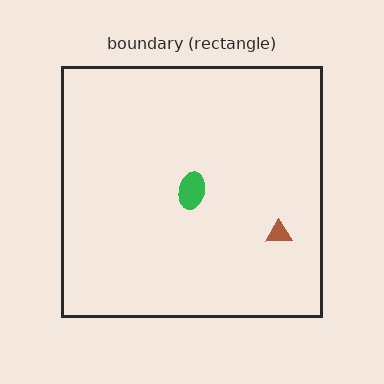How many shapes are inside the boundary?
2 inside, 0 outside.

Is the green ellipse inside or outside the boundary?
Inside.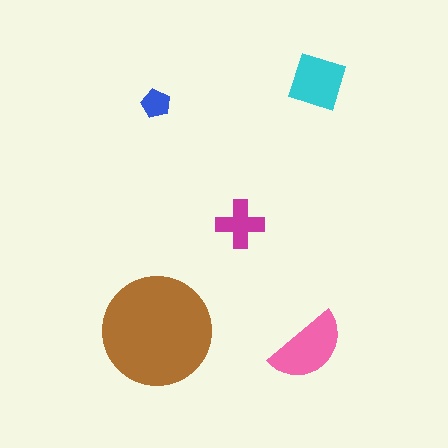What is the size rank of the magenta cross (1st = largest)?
4th.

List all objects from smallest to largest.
The blue pentagon, the magenta cross, the cyan square, the pink semicircle, the brown circle.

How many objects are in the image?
There are 5 objects in the image.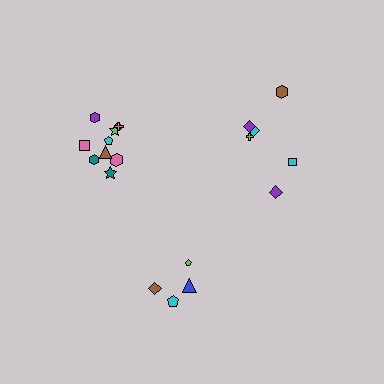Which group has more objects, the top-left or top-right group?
The top-left group.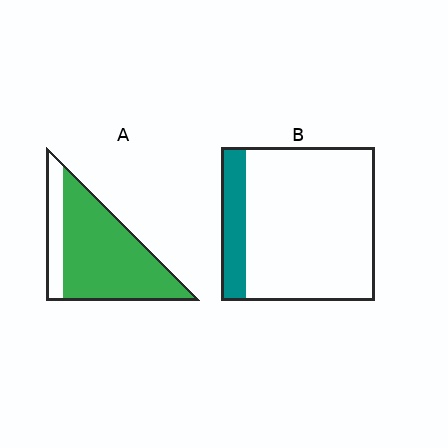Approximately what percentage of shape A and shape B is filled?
A is approximately 80% and B is approximately 15%.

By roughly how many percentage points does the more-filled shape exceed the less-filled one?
By roughly 65 percentage points (A over B).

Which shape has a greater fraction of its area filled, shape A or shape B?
Shape A.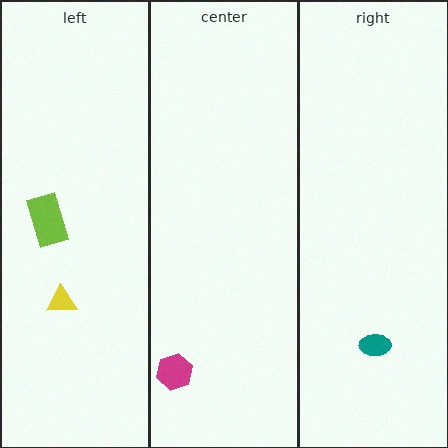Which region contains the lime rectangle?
The left region.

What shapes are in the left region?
The yellow triangle, the lime rectangle.